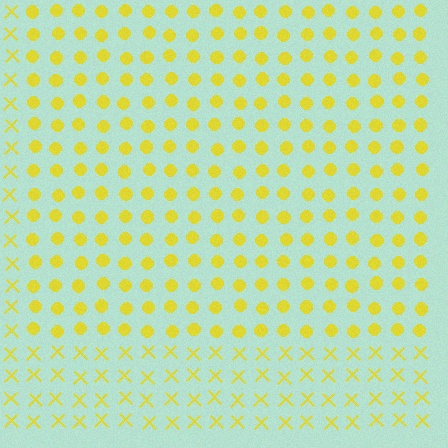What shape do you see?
I see a rectangle.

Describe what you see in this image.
The image is filled with small yellow elements arranged in a uniform grid. A rectangle-shaped region contains circles, while the surrounding area contains X marks. The boundary is defined purely by the change in element shape.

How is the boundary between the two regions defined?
The boundary is defined by a change in element shape: circles inside vs. X marks outside. All elements share the same color and spacing.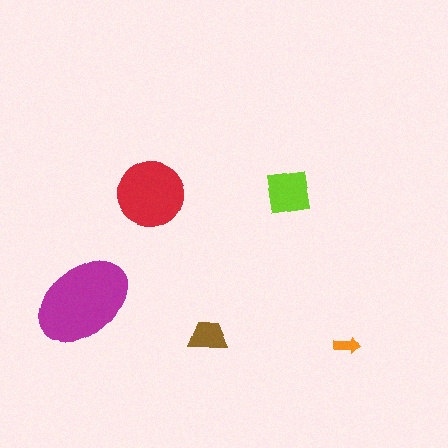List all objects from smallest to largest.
The orange arrow, the brown trapezoid, the lime square, the red circle, the magenta ellipse.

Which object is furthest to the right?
The orange arrow is rightmost.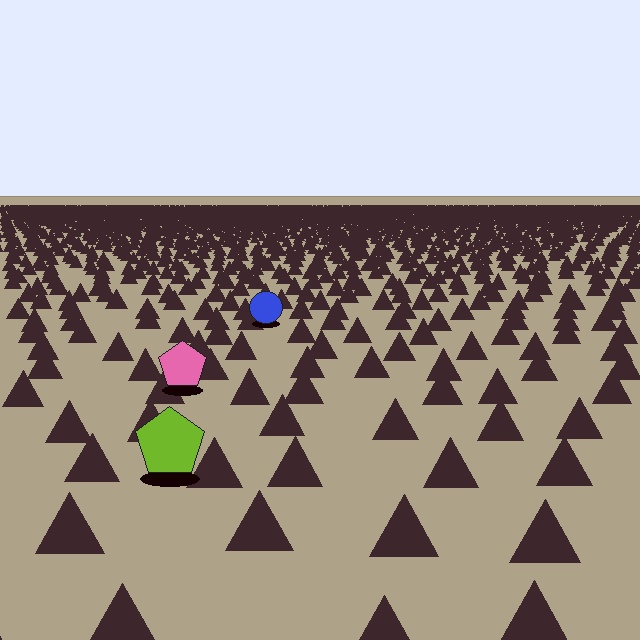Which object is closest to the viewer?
The lime pentagon is closest. The texture marks near it are larger and more spread out.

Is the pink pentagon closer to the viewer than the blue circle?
Yes. The pink pentagon is closer — you can tell from the texture gradient: the ground texture is coarser near it.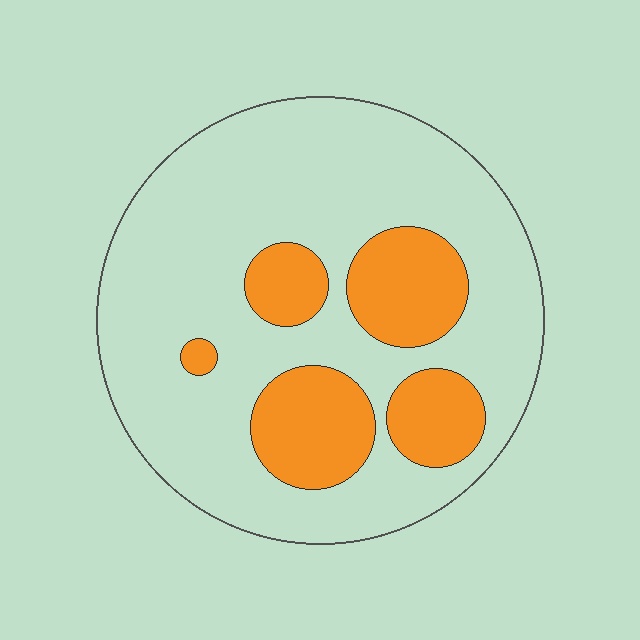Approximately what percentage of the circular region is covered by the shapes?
Approximately 25%.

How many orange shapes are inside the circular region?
5.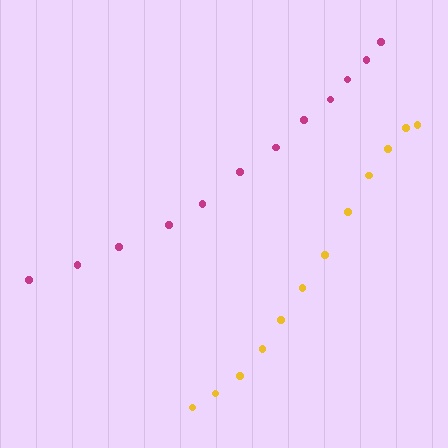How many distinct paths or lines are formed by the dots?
There are 2 distinct paths.